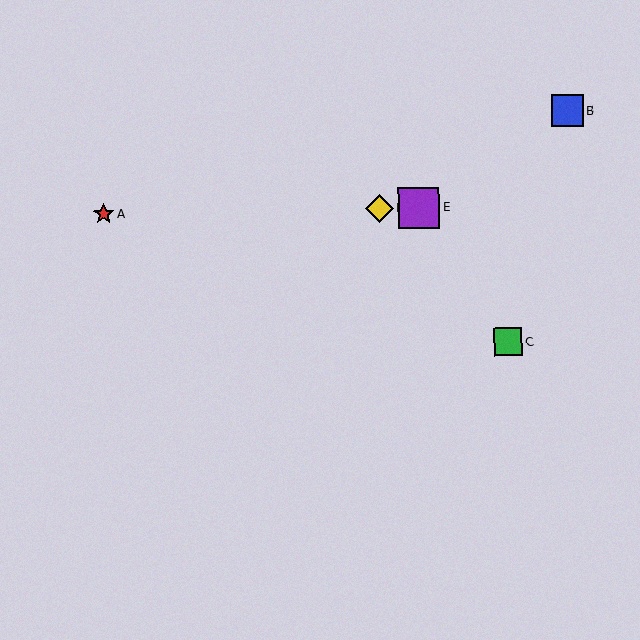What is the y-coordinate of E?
Object E is at y≈208.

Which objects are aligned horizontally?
Objects A, D, E are aligned horizontally.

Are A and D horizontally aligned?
Yes, both are at y≈214.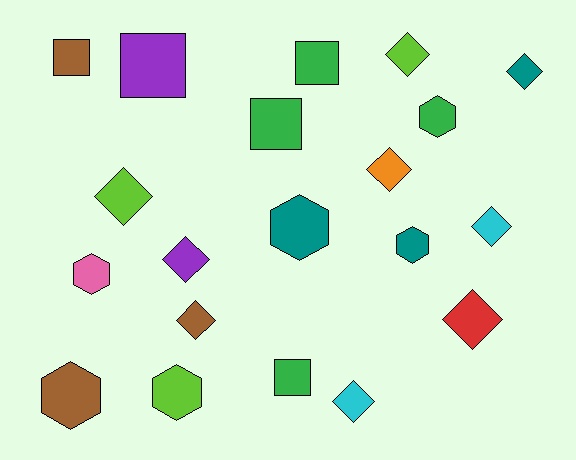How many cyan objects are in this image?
There are 2 cyan objects.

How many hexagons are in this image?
There are 6 hexagons.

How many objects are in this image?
There are 20 objects.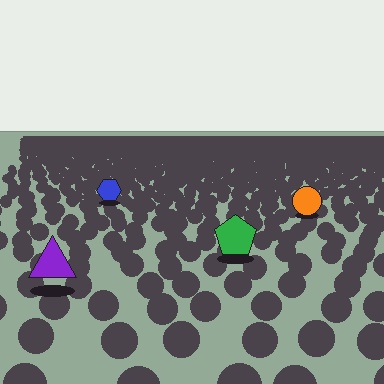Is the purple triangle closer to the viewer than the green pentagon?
Yes. The purple triangle is closer — you can tell from the texture gradient: the ground texture is coarser near it.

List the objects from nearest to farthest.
From nearest to farthest: the purple triangle, the green pentagon, the orange circle, the blue hexagon.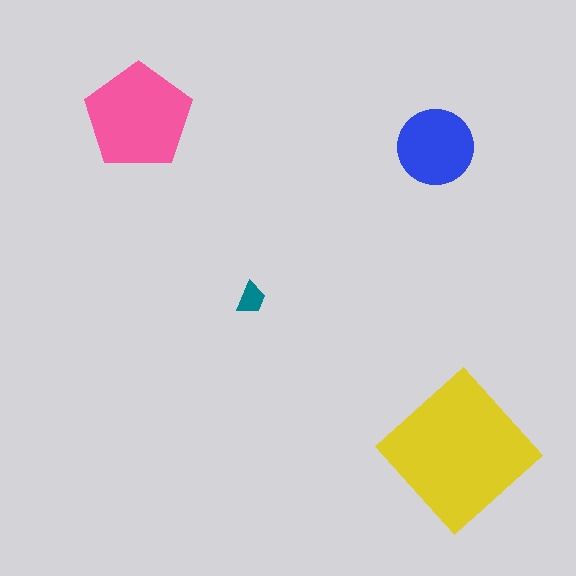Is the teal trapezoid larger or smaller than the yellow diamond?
Smaller.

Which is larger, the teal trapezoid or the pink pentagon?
The pink pentagon.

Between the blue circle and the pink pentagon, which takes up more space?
The pink pentagon.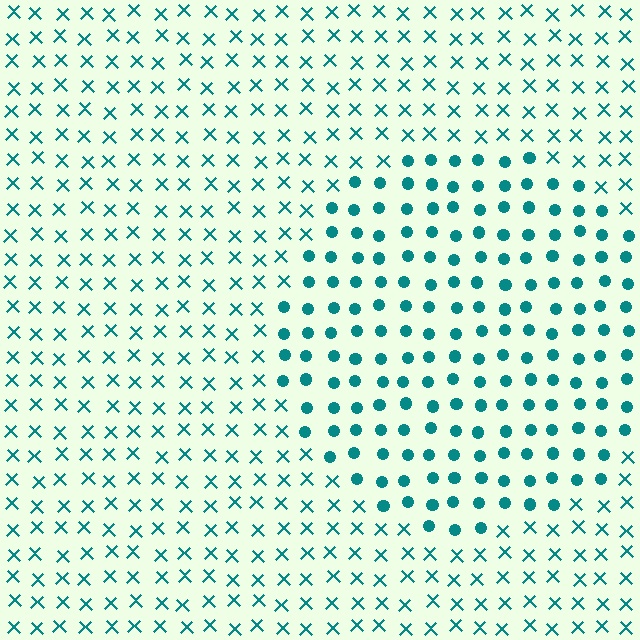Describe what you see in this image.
The image is filled with small teal elements arranged in a uniform grid. A circle-shaped region contains circles, while the surrounding area contains X marks. The boundary is defined purely by the change in element shape.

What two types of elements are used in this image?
The image uses circles inside the circle region and X marks outside it.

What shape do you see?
I see a circle.